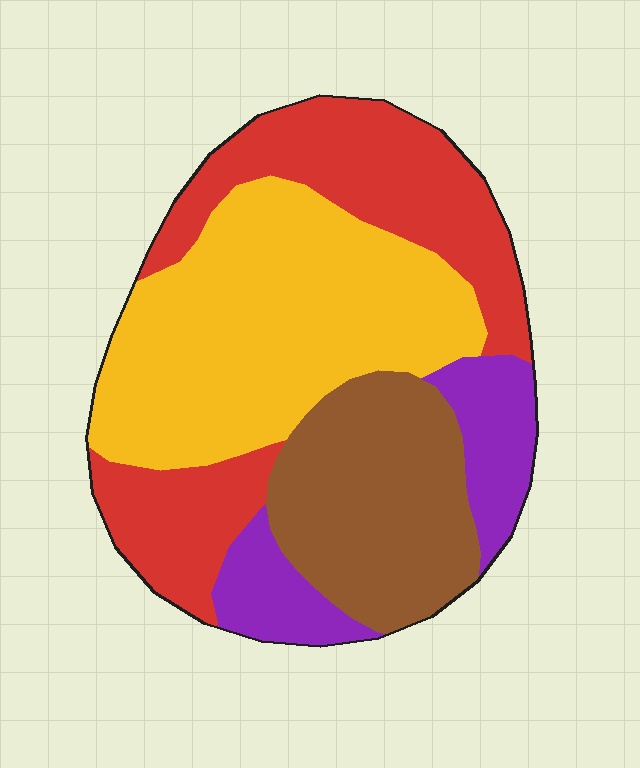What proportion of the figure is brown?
Brown takes up between a sixth and a third of the figure.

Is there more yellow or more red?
Yellow.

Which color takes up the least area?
Purple, at roughly 15%.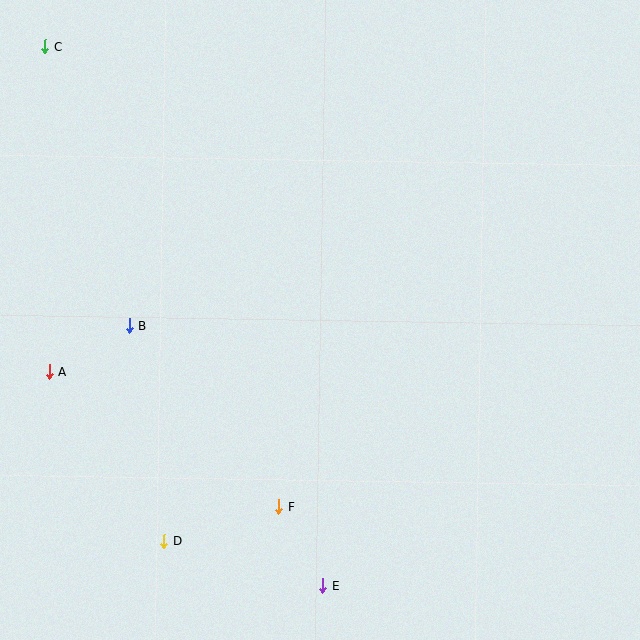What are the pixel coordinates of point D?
Point D is at (164, 541).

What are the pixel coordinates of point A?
Point A is at (49, 372).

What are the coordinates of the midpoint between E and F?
The midpoint between E and F is at (300, 546).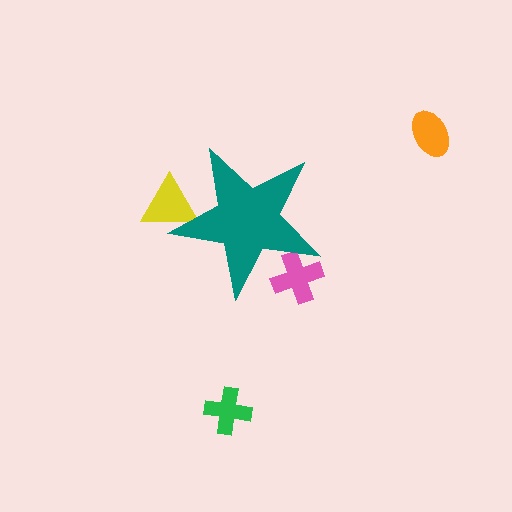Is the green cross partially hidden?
No, the green cross is fully visible.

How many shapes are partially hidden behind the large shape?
2 shapes are partially hidden.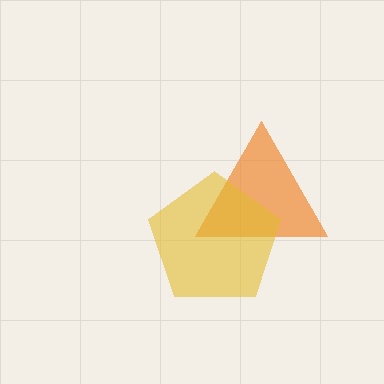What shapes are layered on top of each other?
The layered shapes are: an orange triangle, a yellow pentagon.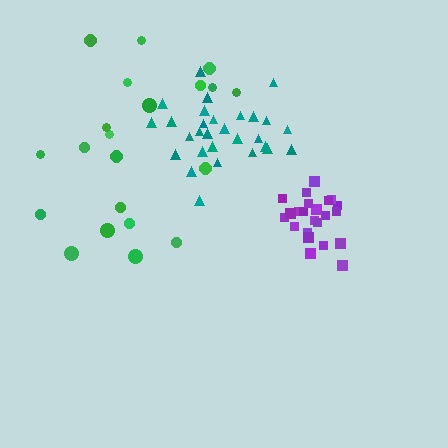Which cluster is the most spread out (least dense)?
Green.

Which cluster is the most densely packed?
Purple.